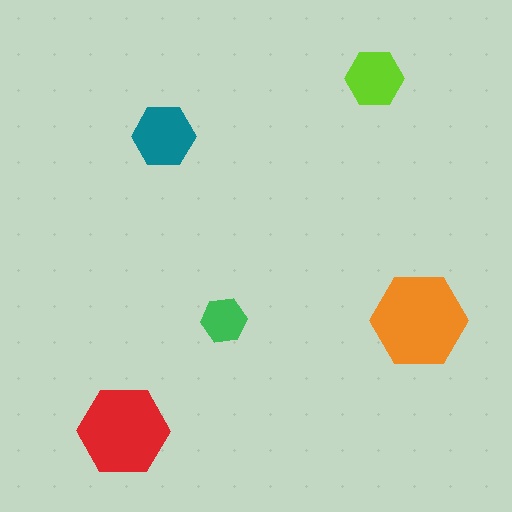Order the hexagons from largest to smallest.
the orange one, the red one, the teal one, the lime one, the green one.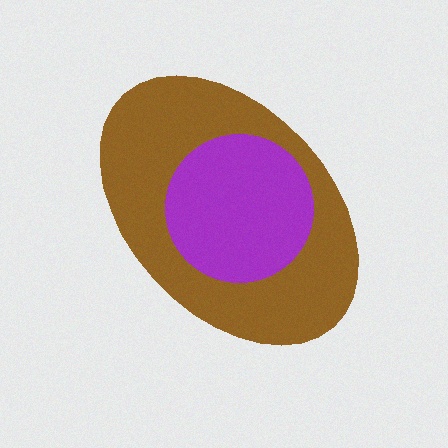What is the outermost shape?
The brown ellipse.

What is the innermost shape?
The purple circle.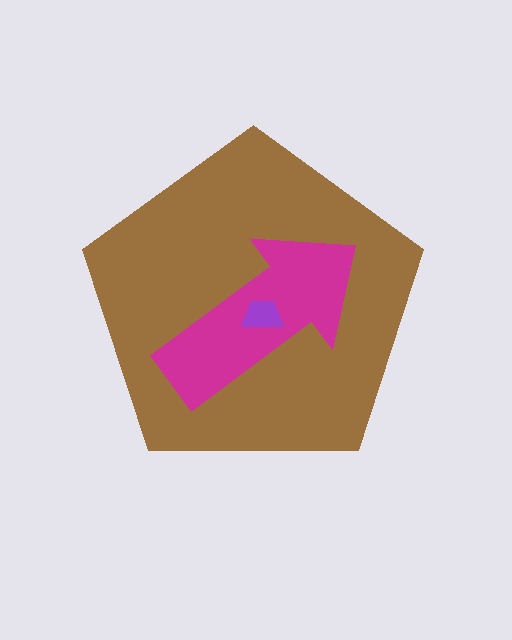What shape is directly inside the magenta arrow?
The purple trapezoid.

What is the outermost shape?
The brown pentagon.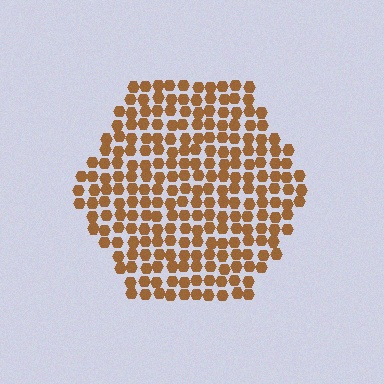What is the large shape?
The large shape is a hexagon.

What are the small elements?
The small elements are hexagons.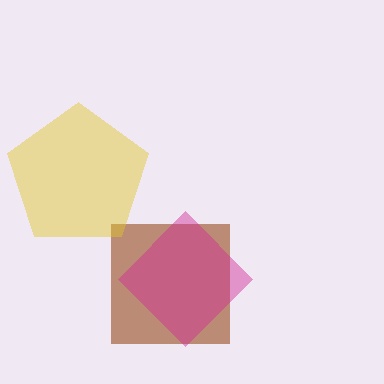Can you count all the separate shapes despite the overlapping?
Yes, there are 3 separate shapes.